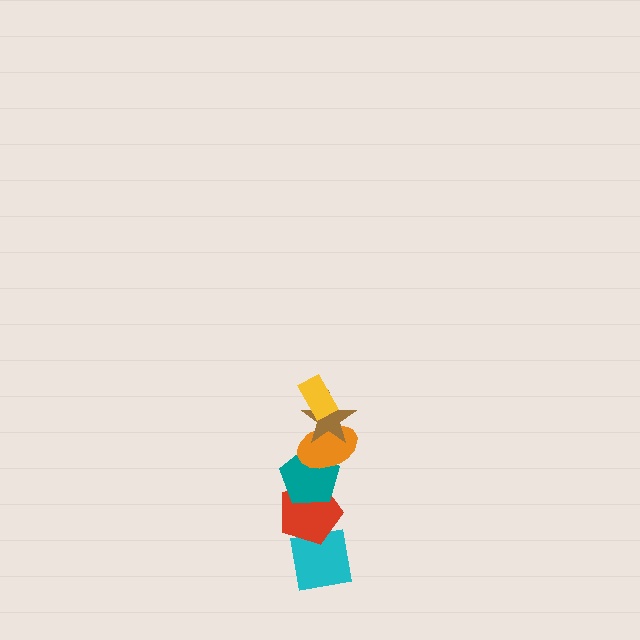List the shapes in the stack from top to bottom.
From top to bottom: the yellow rectangle, the brown star, the orange ellipse, the teal pentagon, the red pentagon, the cyan square.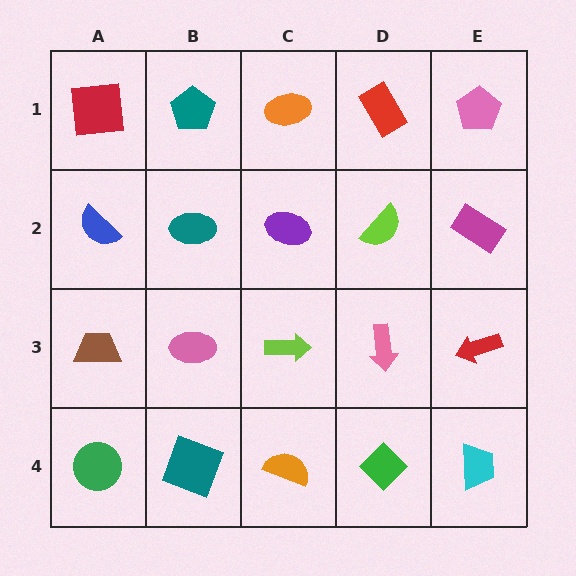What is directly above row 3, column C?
A purple ellipse.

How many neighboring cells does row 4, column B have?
3.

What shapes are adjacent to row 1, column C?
A purple ellipse (row 2, column C), a teal pentagon (row 1, column B), a red rectangle (row 1, column D).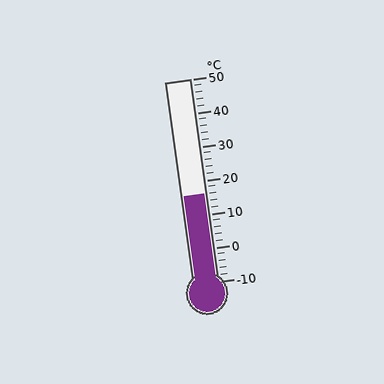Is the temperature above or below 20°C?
The temperature is below 20°C.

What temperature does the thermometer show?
The thermometer shows approximately 16°C.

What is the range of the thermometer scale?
The thermometer scale ranges from -10°C to 50°C.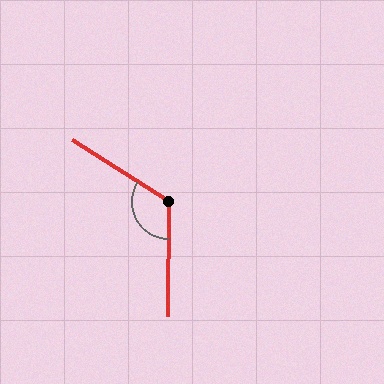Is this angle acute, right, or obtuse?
It is obtuse.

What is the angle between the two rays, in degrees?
Approximately 122 degrees.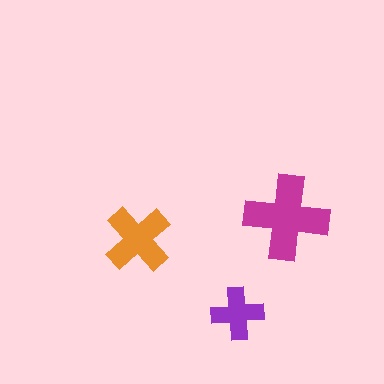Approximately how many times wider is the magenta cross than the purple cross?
About 1.5 times wider.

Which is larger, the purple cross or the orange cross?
The orange one.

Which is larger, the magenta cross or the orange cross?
The magenta one.